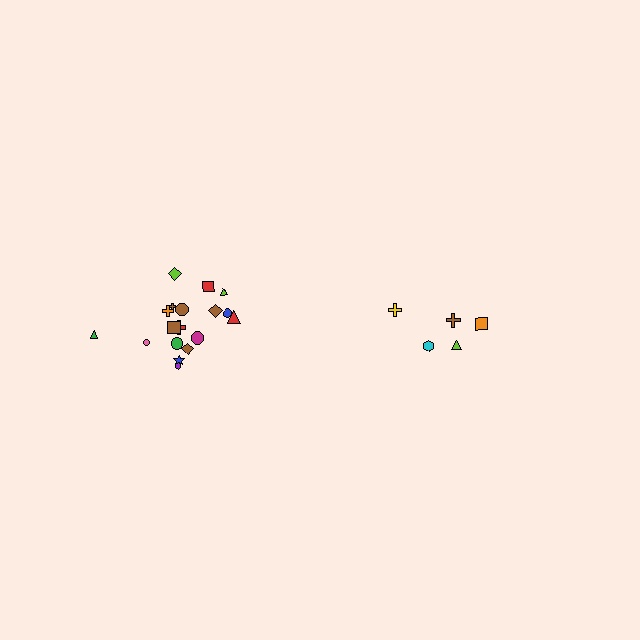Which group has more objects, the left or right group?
The left group.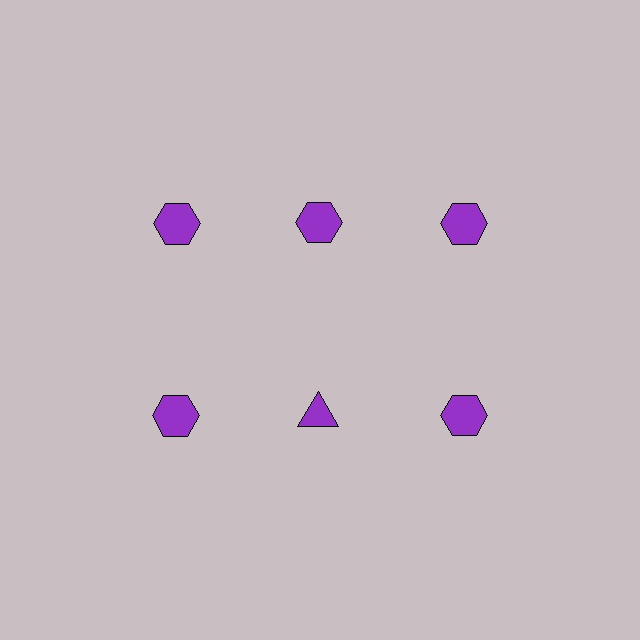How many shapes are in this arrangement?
There are 6 shapes arranged in a grid pattern.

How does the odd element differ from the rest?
It has a different shape: triangle instead of hexagon.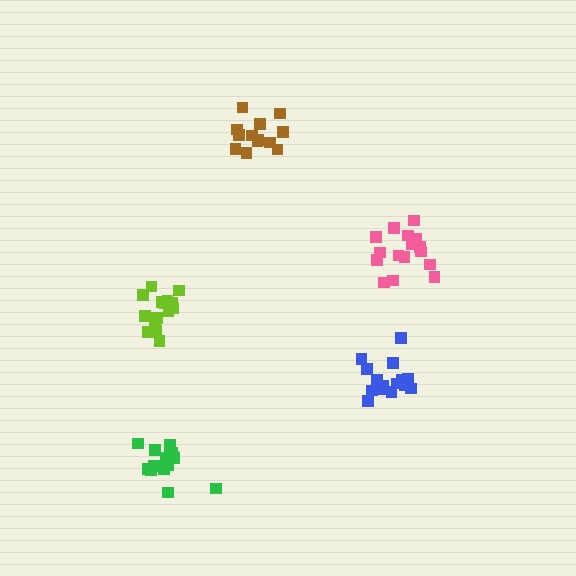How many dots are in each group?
Group 1: 16 dots, Group 2: 16 dots, Group 3: 16 dots, Group 4: 14 dots, Group 5: 15 dots (77 total).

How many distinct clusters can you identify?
There are 5 distinct clusters.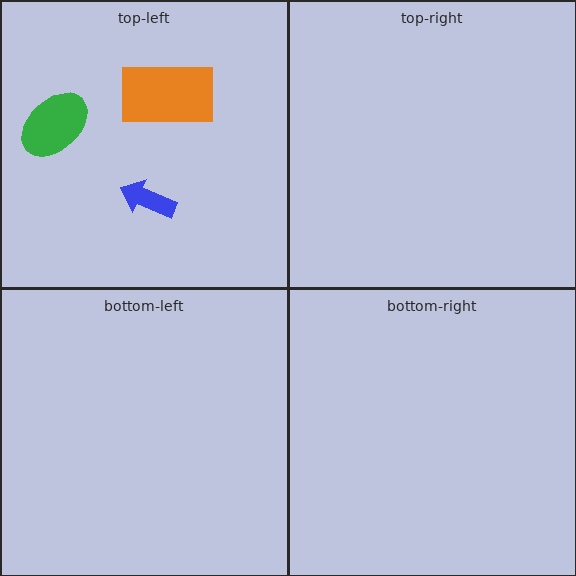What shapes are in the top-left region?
The orange rectangle, the green ellipse, the blue arrow.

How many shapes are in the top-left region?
3.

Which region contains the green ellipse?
The top-left region.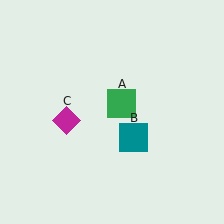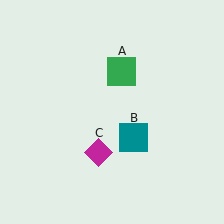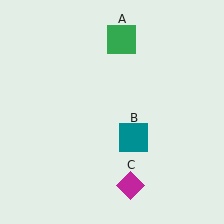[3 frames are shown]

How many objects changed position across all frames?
2 objects changed position: green square (object A), magenta diamond (object C).